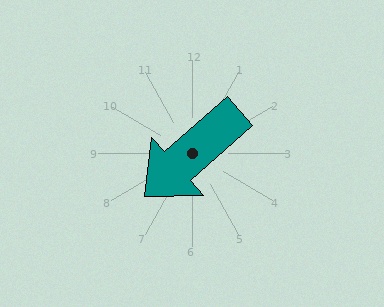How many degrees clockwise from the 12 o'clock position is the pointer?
Approximately 228 degrees.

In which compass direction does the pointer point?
Southwest.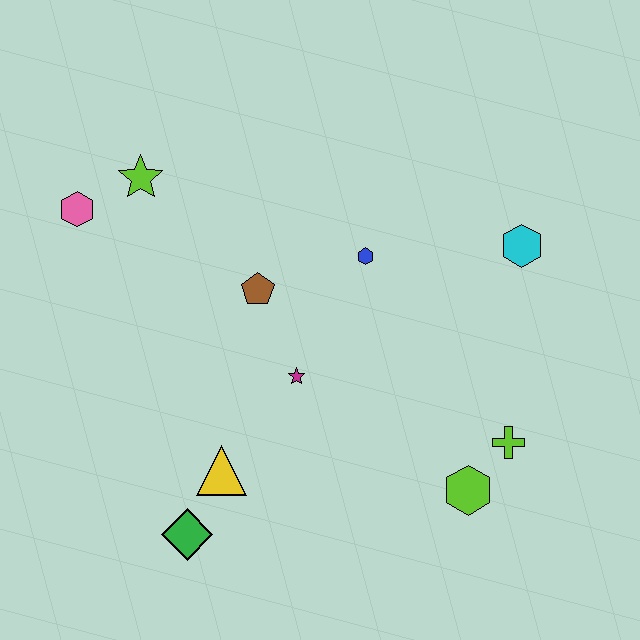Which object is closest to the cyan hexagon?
The blue hexagon is closest to the cyan hexagon.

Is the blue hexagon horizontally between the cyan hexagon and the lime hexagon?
No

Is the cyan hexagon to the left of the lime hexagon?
No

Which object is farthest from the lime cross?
The pink hexagon is farthest from the lime cross.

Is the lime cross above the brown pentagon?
No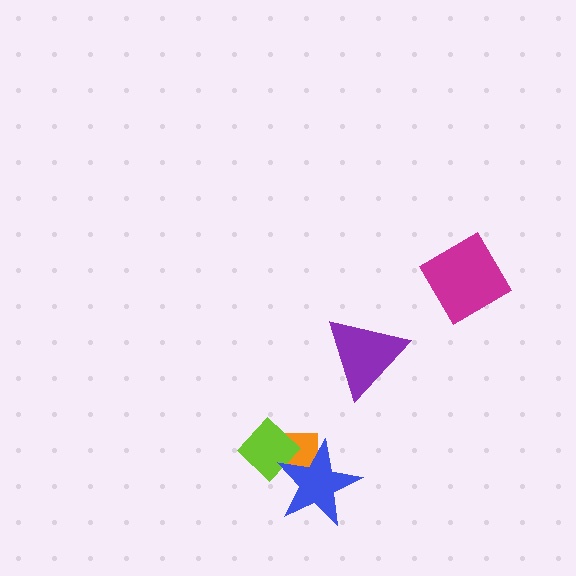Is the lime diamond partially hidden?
Yes, it is partially covered by another shape.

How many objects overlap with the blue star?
2 objects overlap with the blue star.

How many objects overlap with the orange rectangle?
2 objects overlap with the orange rectangle.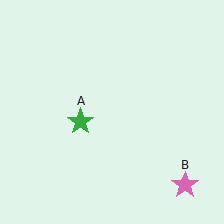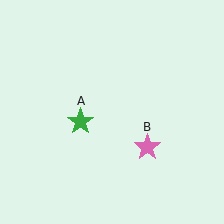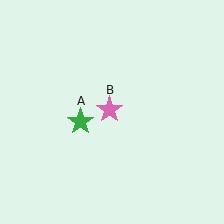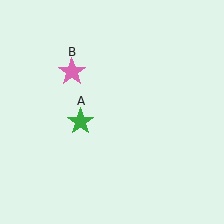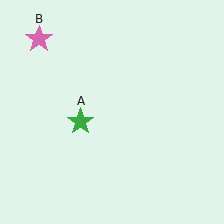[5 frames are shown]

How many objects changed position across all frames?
1 object changed position: pink star (object B).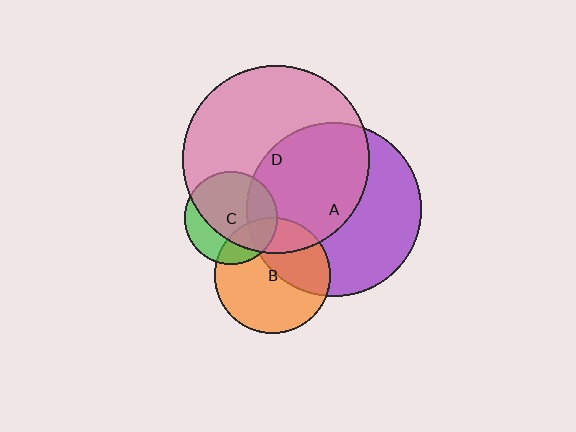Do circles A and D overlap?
Yes.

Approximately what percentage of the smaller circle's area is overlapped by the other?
Approximately 50%.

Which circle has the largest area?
Circle D (pink).